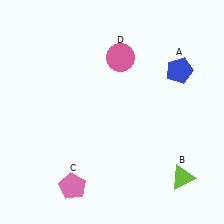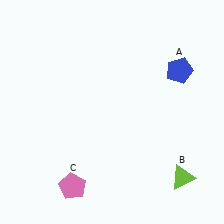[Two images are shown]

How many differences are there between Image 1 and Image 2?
There is 1 difference between the two images.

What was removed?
The pink circle (D) was removed in Image 2.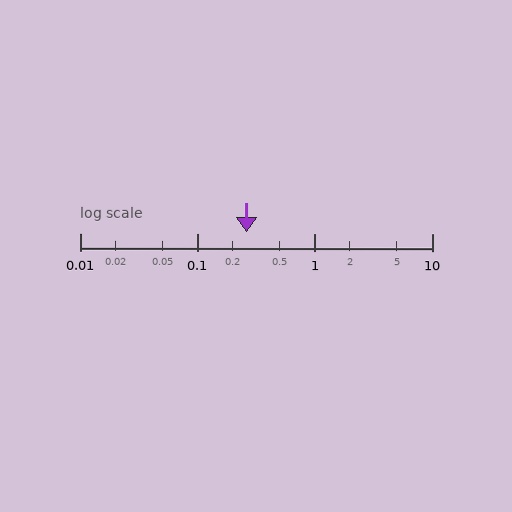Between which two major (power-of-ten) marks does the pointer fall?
The pointer is between 0.1 and 1.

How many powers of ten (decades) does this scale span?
The scale spans 3 decades, from 0.01 to 10.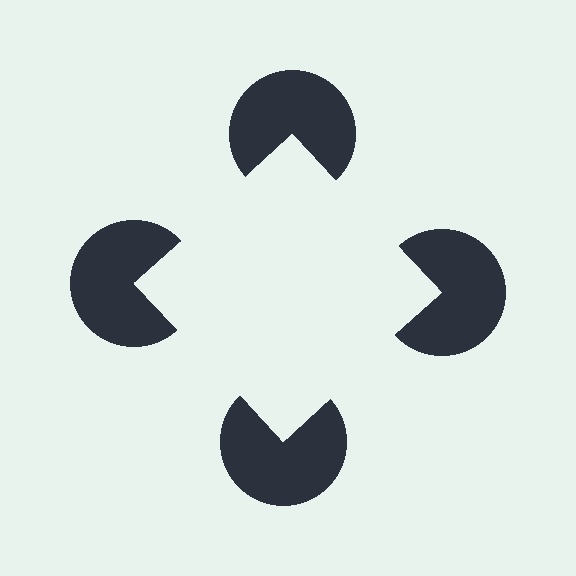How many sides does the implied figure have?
4 sides.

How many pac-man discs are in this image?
There are 4 — one at each vertex of the illusory square.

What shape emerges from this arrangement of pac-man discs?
An illusory square — its edges are inferred from the aligned wedge cuts in the pac-man discs, not physically drawn.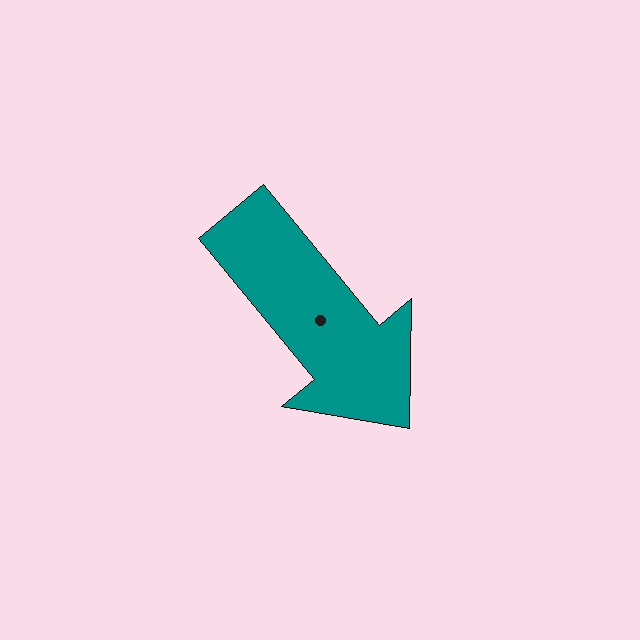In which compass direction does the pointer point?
Southeast.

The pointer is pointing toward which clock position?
Roughly 5 o'clock.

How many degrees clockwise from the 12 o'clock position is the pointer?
Approximately 140 degrees.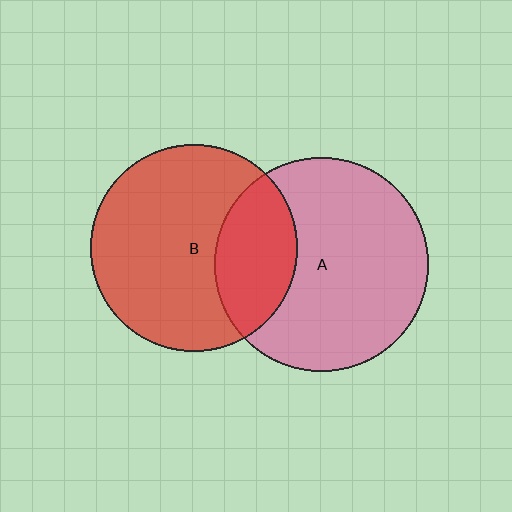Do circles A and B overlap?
Yes.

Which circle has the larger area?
Circle A (pink).